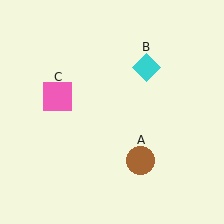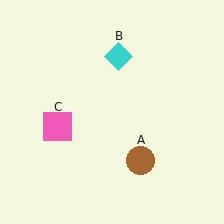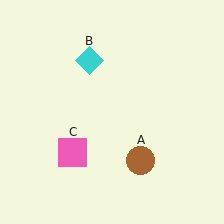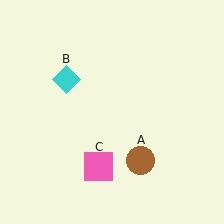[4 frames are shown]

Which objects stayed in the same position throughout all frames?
Brown circle (object A) remained stationary.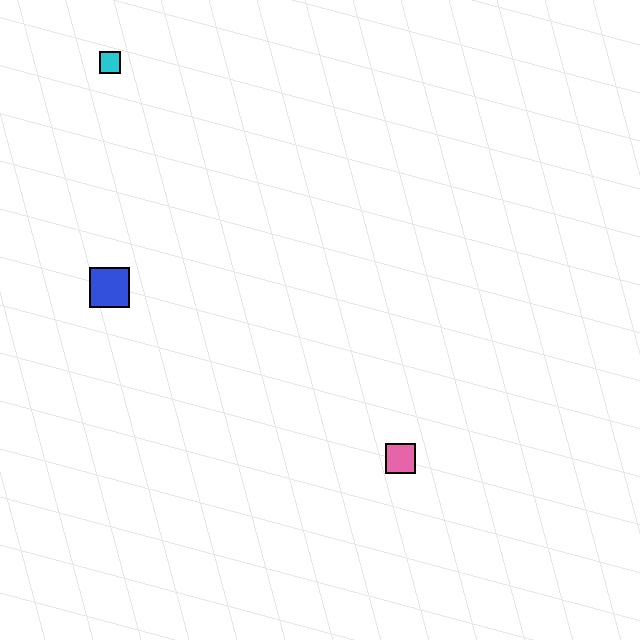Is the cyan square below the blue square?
No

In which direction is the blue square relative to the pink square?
The blue square is to the left of the pink square.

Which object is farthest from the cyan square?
The pink square is farthest from the cyan square.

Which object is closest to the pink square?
The blue square is closest to the pink square.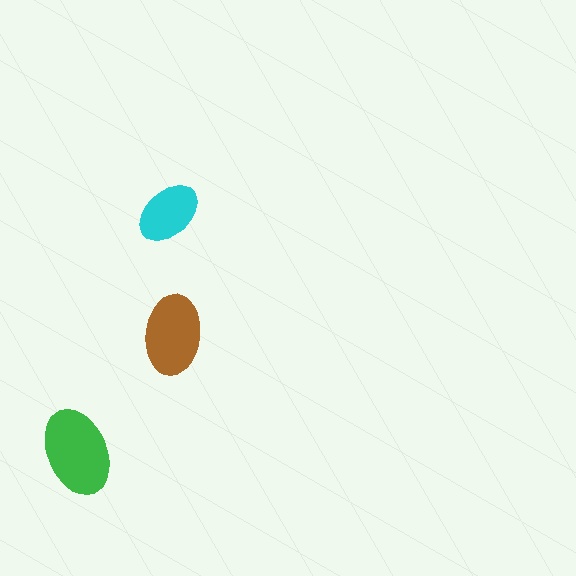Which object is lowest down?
The green ellipse is bottommost.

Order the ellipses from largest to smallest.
the green one, the brown one, the cyan one.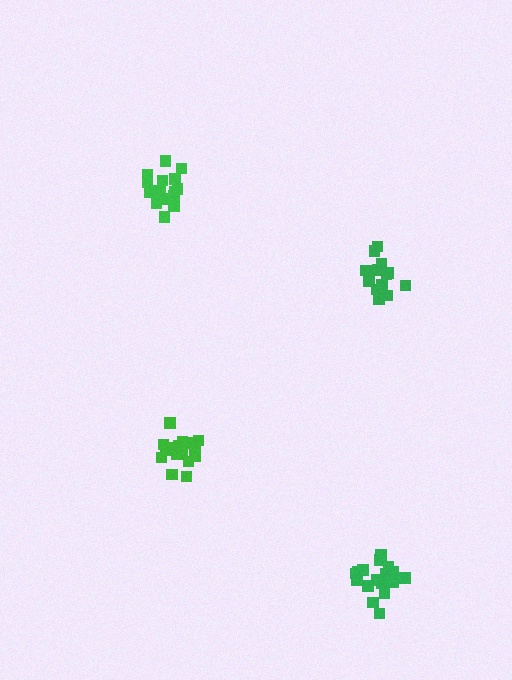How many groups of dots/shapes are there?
There are 4 groups.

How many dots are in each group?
Group 1: 17 dots, Group 2: 18 dots, Group 3: 16 dots, Group 4: 18 dots (69 total).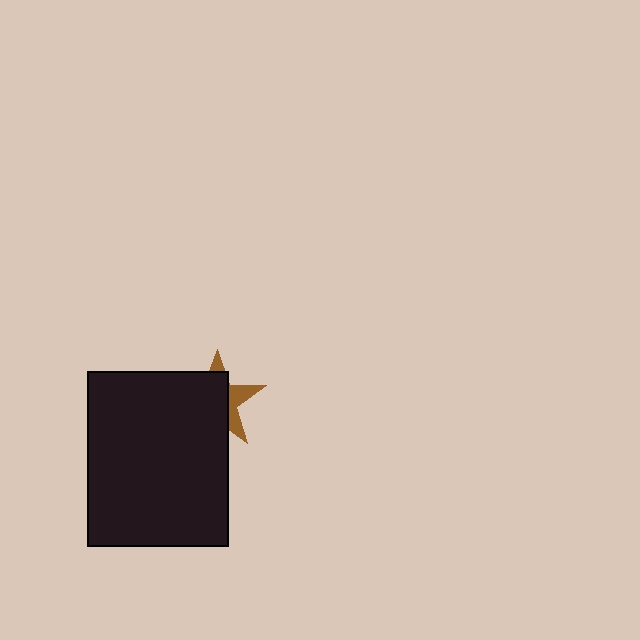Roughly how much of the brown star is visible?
A small part of it is visible (roughly 32%).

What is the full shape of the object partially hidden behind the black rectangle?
The partially hidden object is a brown star.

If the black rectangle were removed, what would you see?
You would see the complete brown star.